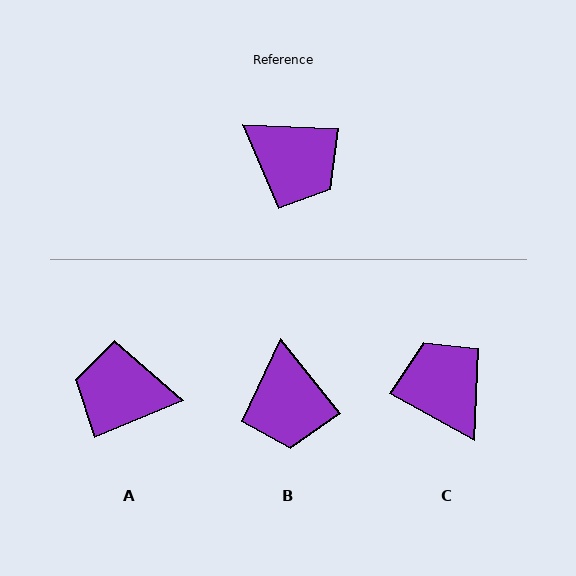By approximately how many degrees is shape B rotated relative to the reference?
Approximately 48 degrees clockwise.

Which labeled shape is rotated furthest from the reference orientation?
A, about 155 degrees away.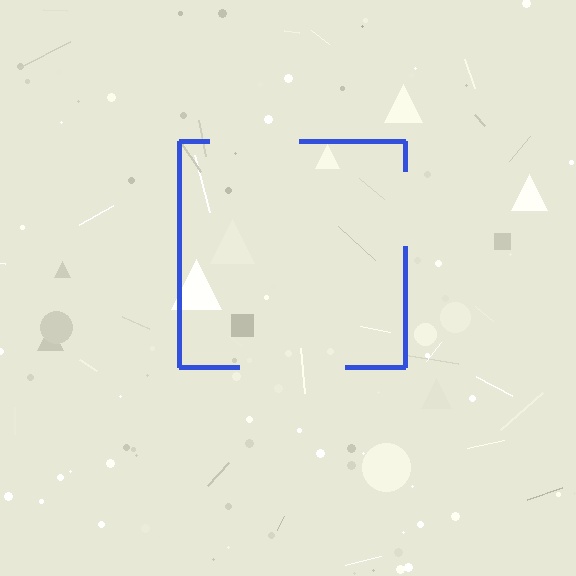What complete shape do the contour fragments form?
The contour fragments form a square.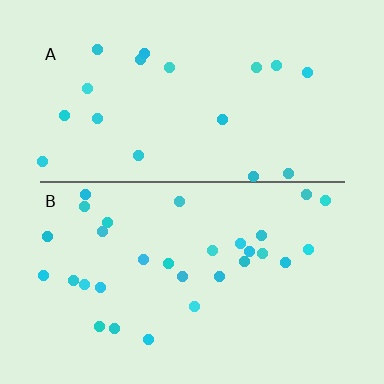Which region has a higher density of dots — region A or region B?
B (the bottom).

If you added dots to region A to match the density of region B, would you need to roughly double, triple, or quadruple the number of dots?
Approximately double.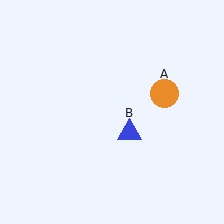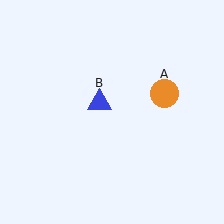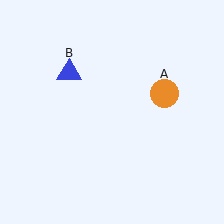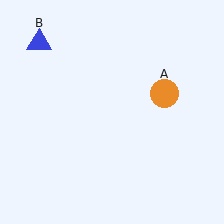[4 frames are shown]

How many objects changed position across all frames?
1 object changed position: blue triangle (object B).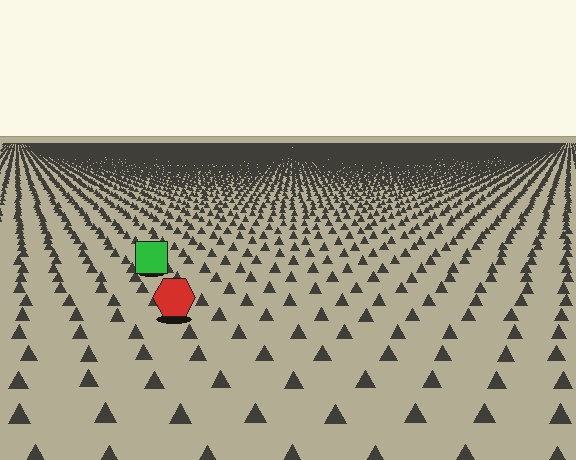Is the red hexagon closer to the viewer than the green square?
Yes. The red hexagon is closer — you can tell from the texture gradient: the ground texture is coarser near it.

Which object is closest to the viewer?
The red hexagon is closest. The texture marks near it are larger and more spread out.